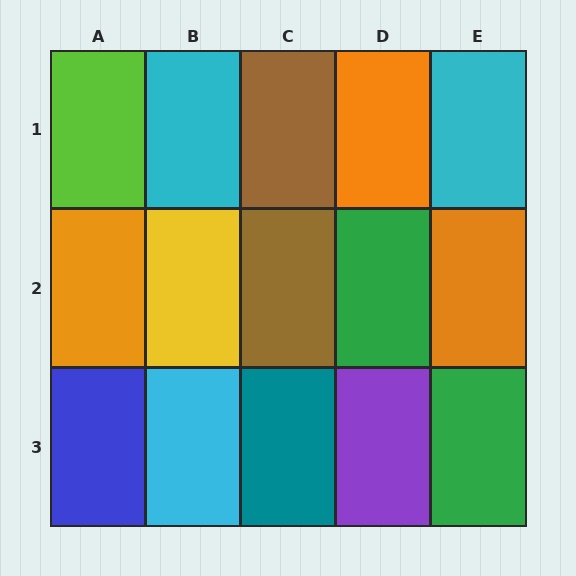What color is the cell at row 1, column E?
Cyan.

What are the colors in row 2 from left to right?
Orange, yellow, brown, green, orange.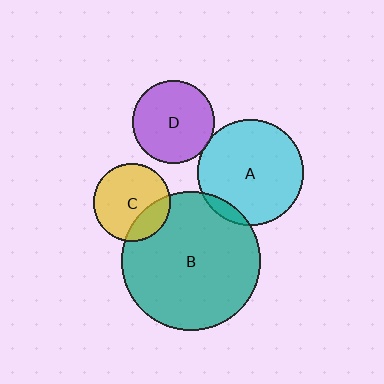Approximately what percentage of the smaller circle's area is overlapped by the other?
Approximately 25%.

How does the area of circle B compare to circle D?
Approximately 2.8 times.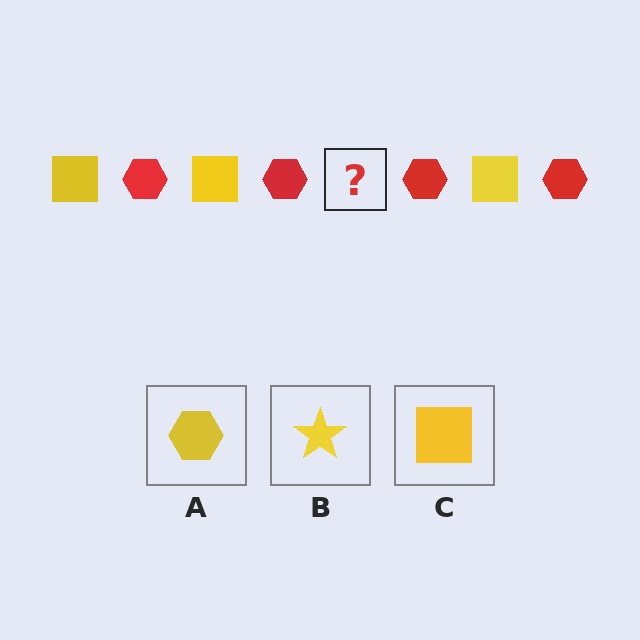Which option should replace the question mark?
Option C.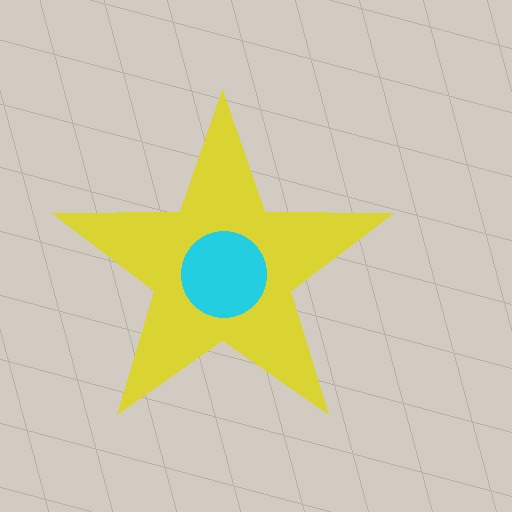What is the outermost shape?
The yellow star.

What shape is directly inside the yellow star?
The cyan circle.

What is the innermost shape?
The cyan circle.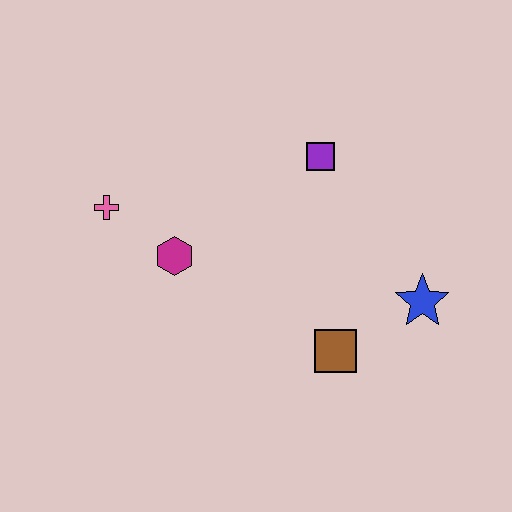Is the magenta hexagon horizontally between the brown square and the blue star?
No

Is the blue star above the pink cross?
No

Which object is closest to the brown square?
The blue star is closest to the brown square.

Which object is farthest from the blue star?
The pink cross is farthest from the blue star.